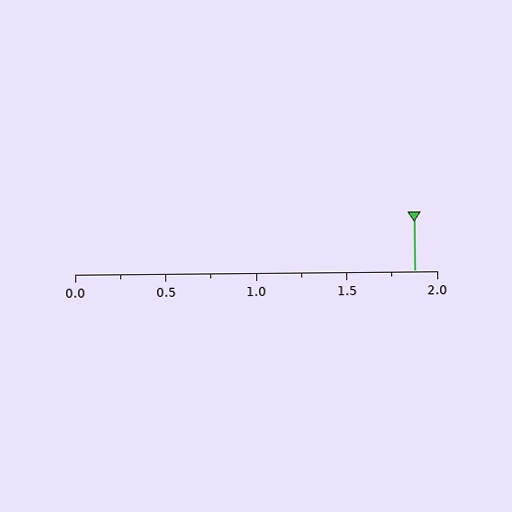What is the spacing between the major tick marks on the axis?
The major ticks are spaced 0.5 apart.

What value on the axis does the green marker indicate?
The marker indicates approximately 1.88.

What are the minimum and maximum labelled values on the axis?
The axis runs from 0.0 to 2.0.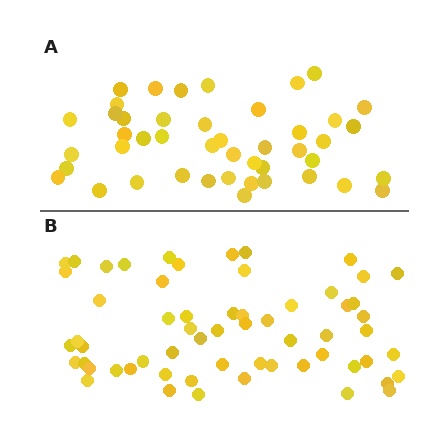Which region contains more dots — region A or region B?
Region B (the bottom region) has more dots.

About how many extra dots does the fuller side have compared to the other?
Region B has approximately 15 more dots than region A.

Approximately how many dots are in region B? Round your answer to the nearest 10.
About 60 dots.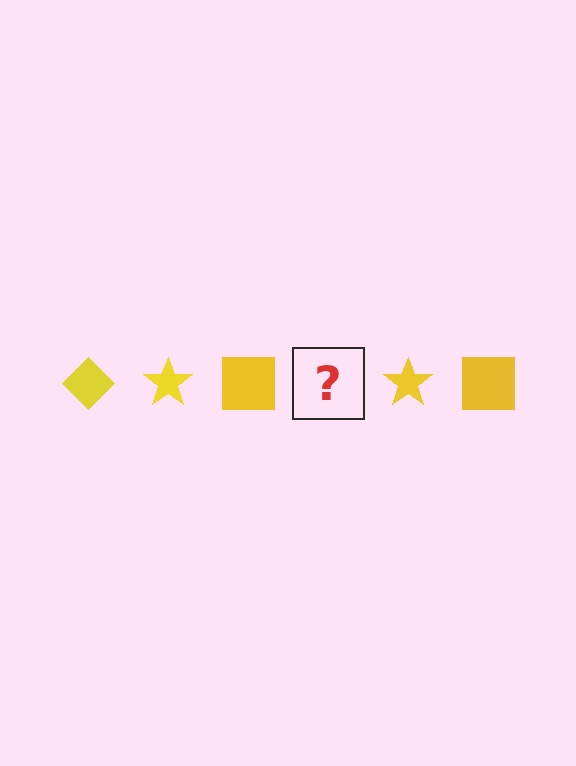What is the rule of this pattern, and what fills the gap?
The rule is that the pattern cycles through diamond, star, square shapes in yellow. The gap should be filled with a yellow diamond.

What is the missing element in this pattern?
The missing element is a yellow diamond.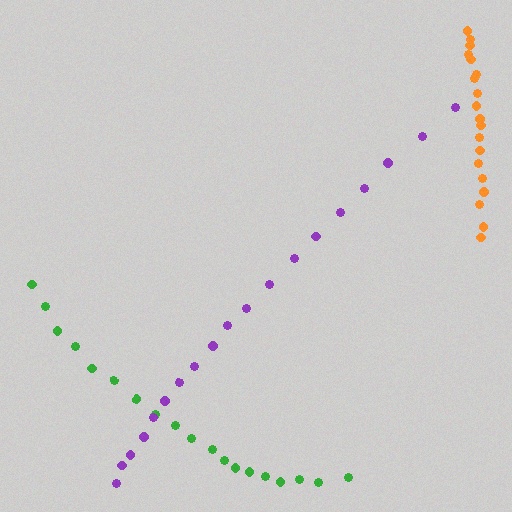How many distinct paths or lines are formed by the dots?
There are 3 distinct paths.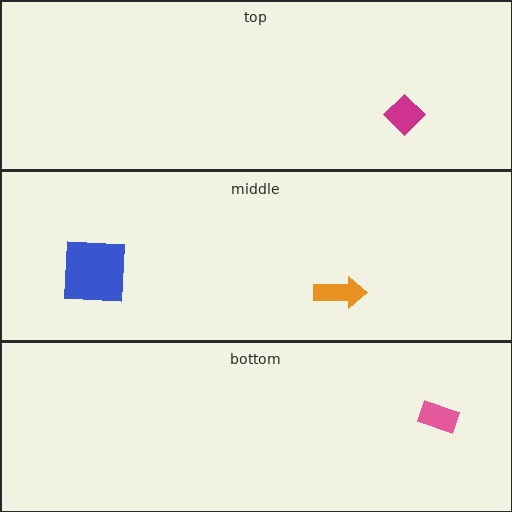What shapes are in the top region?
The magenta diamond.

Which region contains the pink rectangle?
The bottom region.